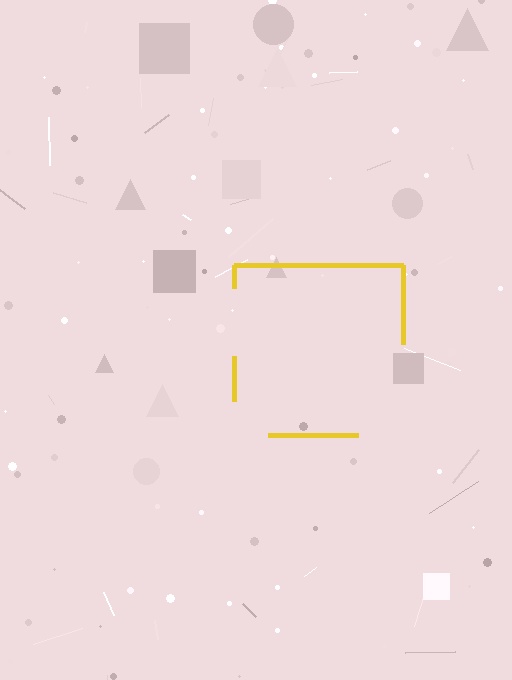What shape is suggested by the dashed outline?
The dashed outline suggests a square.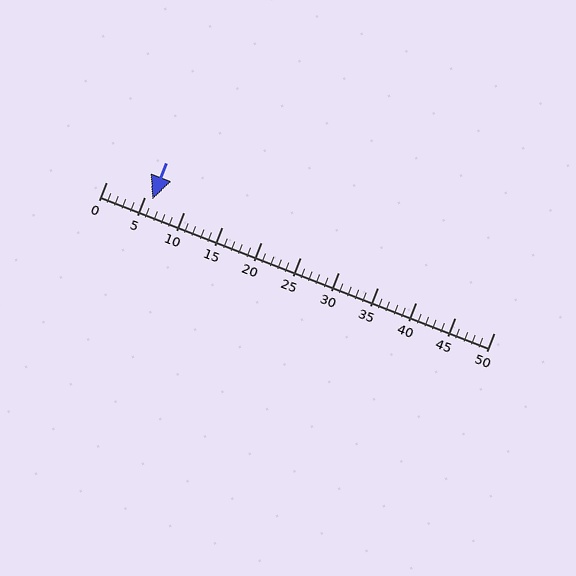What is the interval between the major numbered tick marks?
The major tick marks are spaced 5 units apart.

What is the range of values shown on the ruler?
The ruler shows values from 0 to 50.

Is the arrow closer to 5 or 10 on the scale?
The arrow is closer to 5.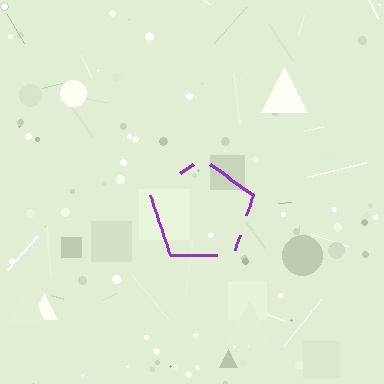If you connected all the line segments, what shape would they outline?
They would outline a pentagon.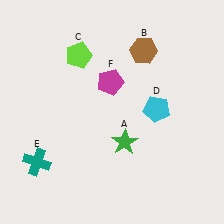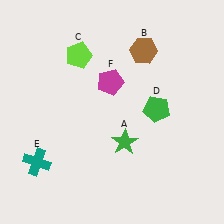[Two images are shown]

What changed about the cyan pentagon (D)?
In Image 1, D is cyan. In Image 2, it changed to green.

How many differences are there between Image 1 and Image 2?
There is 1 difference between the two images.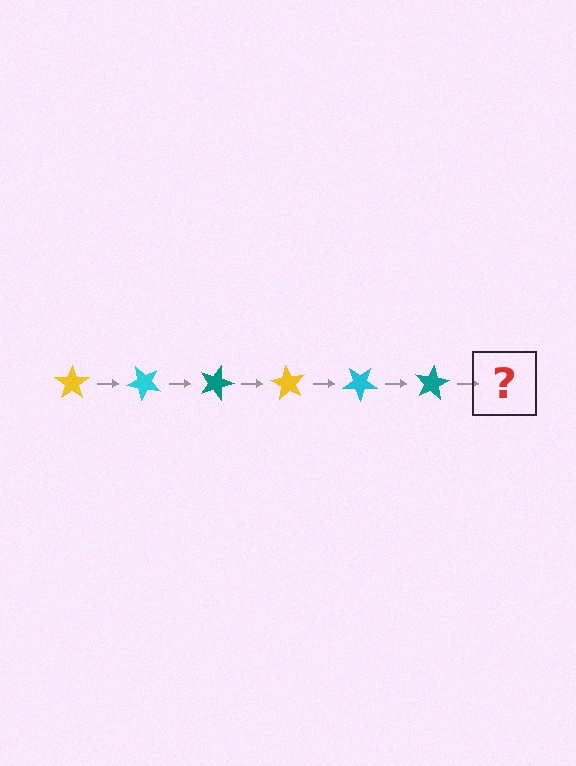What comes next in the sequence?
The next element should be a yellow star, rotated 270 degrees from the start.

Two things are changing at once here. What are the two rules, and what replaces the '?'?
The two rules are that it rotates 45 degrees each step and the color cycles through yellow, cyan, and teal. The '?' should be a yellow star, rotated 270 degrees from the start.